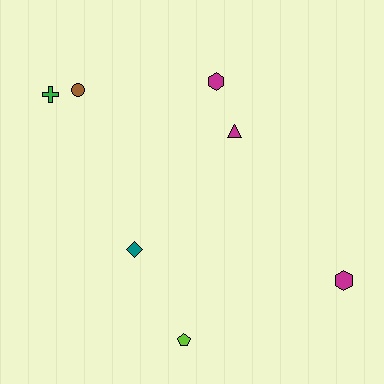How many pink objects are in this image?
There are no pink objects.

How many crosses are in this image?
There is 1 cross.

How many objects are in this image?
There are 7 objects.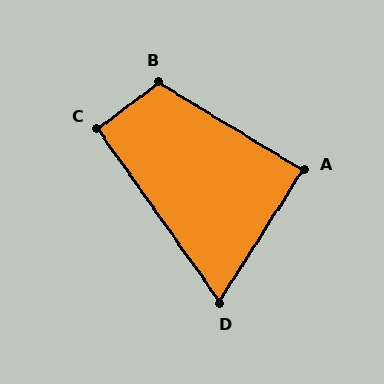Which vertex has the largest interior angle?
B, at approximately 112 degrees.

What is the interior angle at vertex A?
Approximately 89 degrees (approximately right).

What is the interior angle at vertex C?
Approximately 91 degrees (approximately right).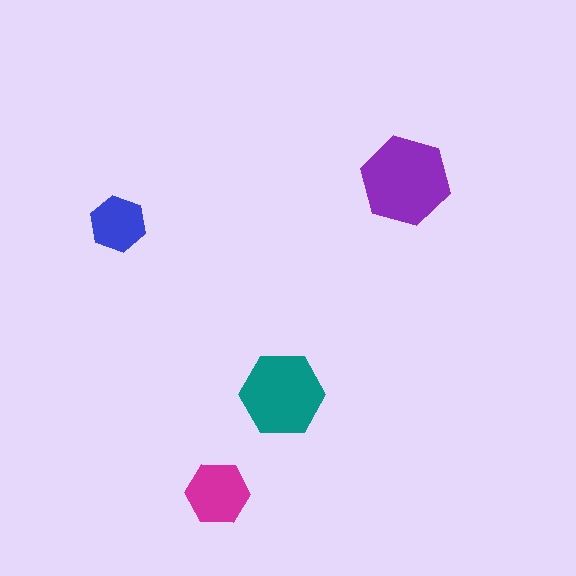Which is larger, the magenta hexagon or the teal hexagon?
The teal one.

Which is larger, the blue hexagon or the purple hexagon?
The purple one.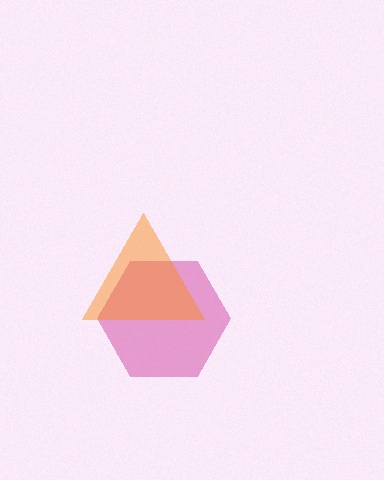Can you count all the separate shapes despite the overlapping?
Yes, there are 2 separate shapes.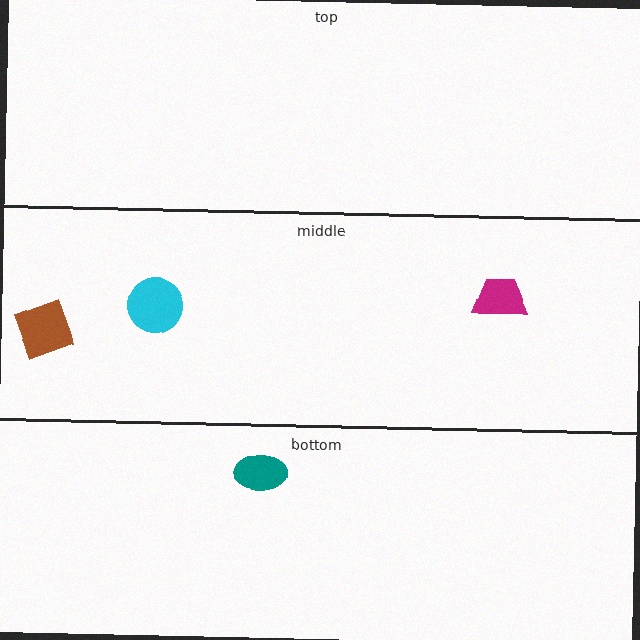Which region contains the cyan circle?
The middle region.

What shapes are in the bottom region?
The teal ellipse.